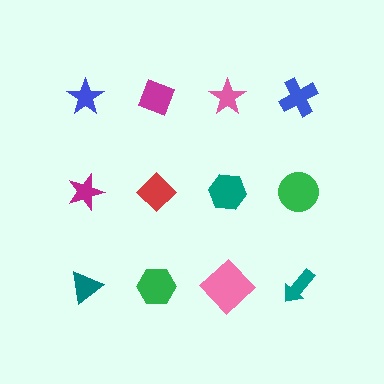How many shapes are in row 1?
4 shapes.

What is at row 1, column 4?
A blue cross.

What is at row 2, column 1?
A magenta star.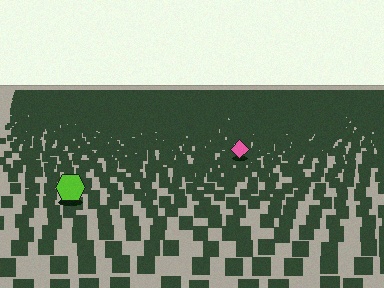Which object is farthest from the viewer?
The pink diamond is farthest from the viewer. It appears smaller and the ground texture around it is denser.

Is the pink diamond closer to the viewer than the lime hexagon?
No. The lime hexagon is closer — you can tell from the texture gradient: the ground texture is coarser near it.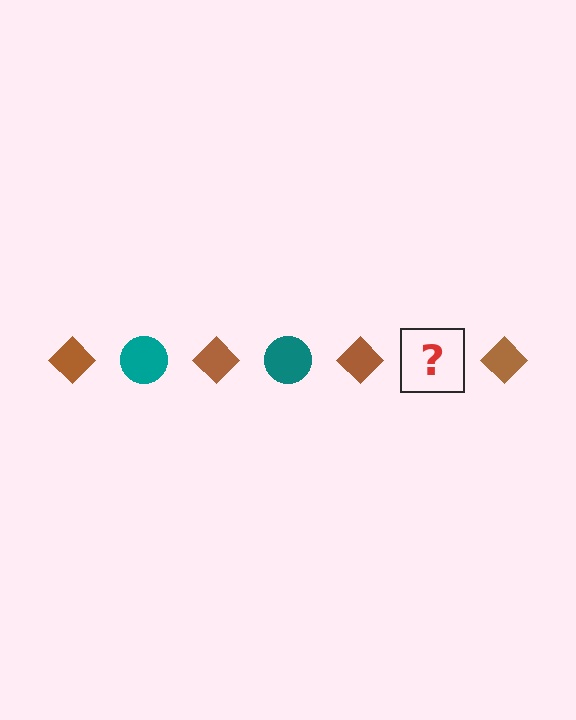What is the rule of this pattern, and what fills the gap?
The rule is that the pattern alternates between brown diamond and teal circle. The gap should be filled with a teal circle.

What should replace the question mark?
The question mark should be replaced with a teal circle.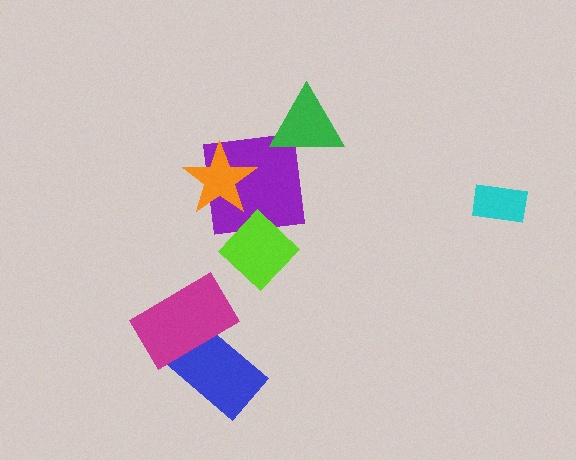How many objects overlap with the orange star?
1 object overlaps with the orange star.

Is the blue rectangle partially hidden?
Yes, it is partially covered by another shape.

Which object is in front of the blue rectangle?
The magenta rectangle is in front of the blue rectangle.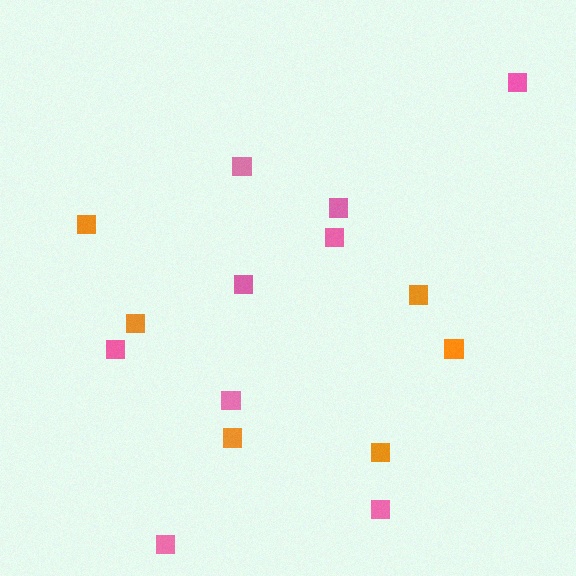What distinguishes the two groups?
There are 2 groups: one group of orange squares (6) and one group of pink squares (9).